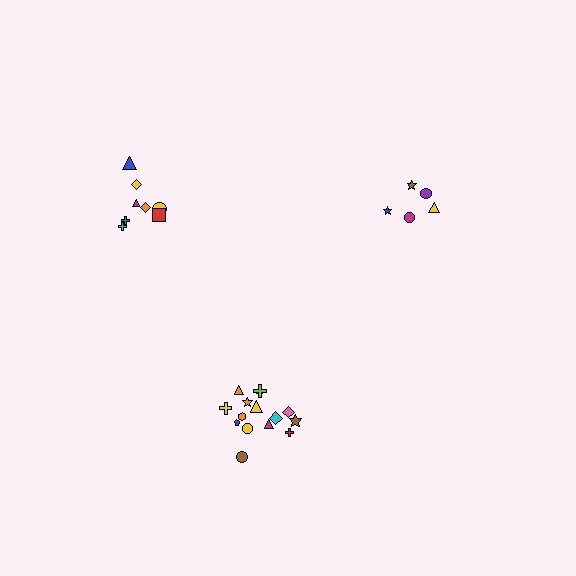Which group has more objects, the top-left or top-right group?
The top-left group.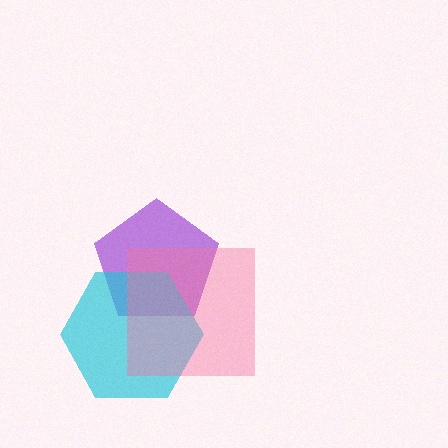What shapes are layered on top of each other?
The layered shapes are: a purple pentagon, a cyan hexagon, a pink square.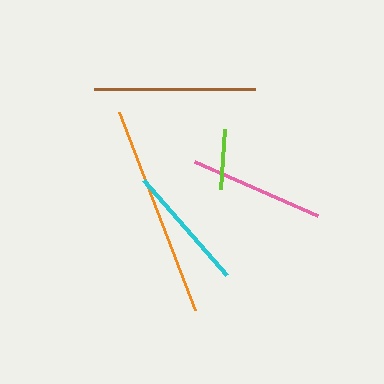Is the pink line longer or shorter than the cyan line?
The pink line is longer than the cyan line.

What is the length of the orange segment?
The orange segment is approximately 212 pixels long.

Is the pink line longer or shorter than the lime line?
The pink line is longer than the lime line.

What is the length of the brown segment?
The brown segment is approximately 161 pixels long.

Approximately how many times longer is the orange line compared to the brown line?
The orange line is approximately 1.3 times the length of the brown line.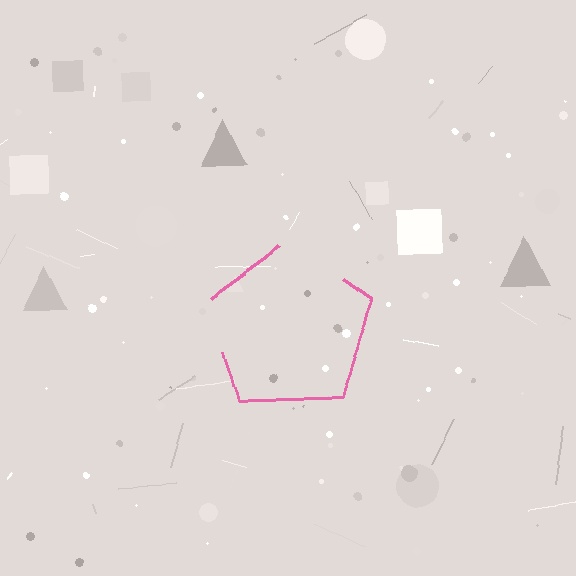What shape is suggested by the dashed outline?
The dashed outline suggests a pentagon.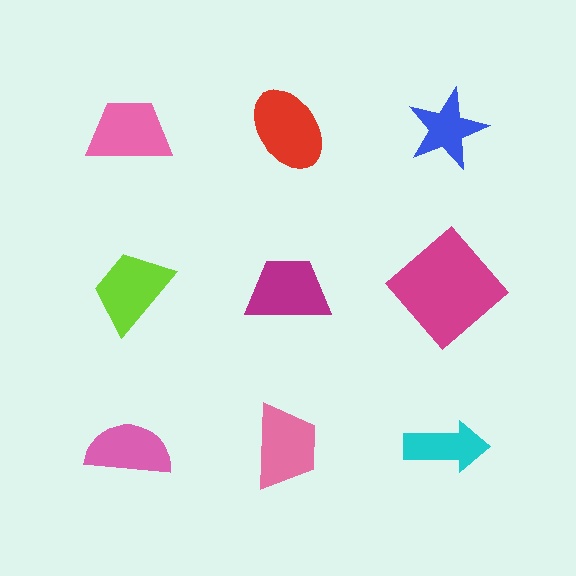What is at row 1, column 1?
A pink trapezoid.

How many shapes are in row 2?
3 shapes.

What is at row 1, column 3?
A blue star.